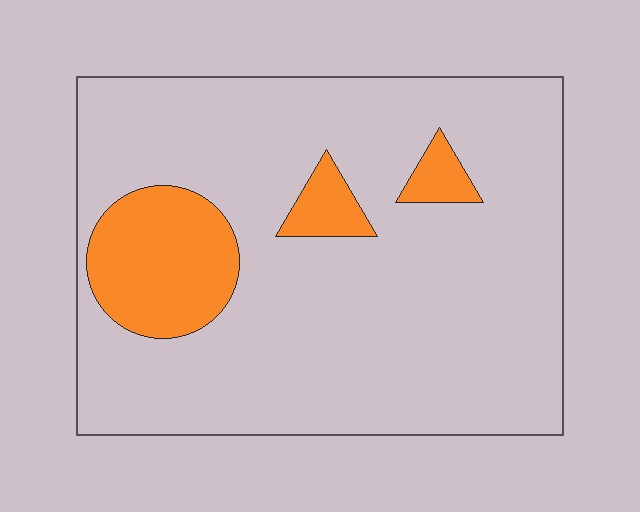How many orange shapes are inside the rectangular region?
3.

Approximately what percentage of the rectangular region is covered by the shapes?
Approximately 15%.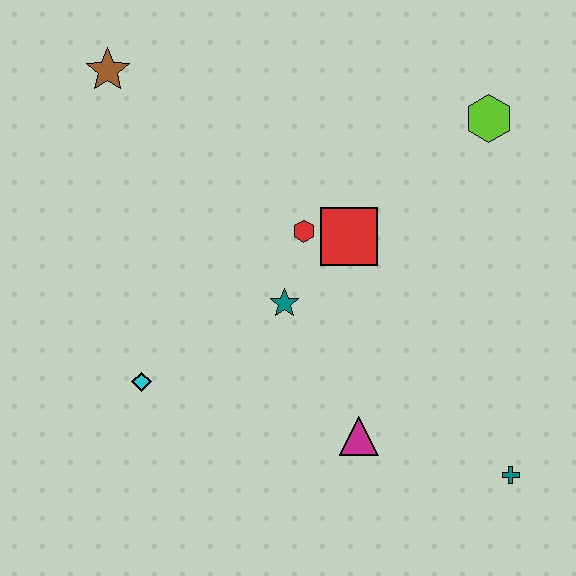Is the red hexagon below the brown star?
Yes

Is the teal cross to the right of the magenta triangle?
Yes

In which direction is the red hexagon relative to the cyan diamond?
The red hexagon is to the right of the cyan diamond.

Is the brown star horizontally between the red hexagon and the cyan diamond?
No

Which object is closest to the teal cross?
The magenta triangle is closest to the teal cross.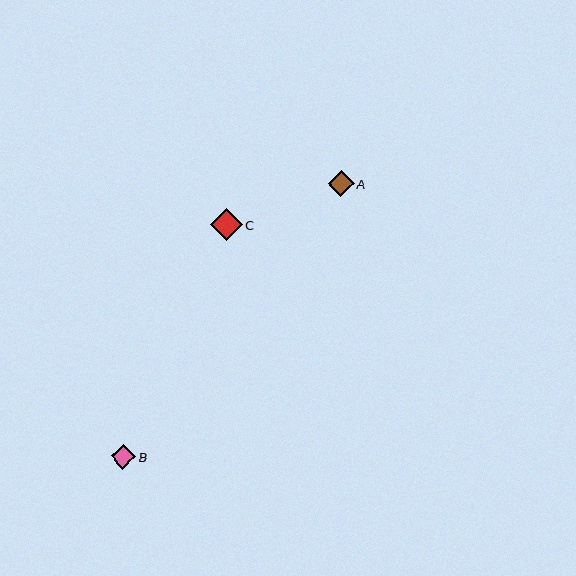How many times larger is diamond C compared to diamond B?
Diamond C is approximately 1.3 times the size of diamond B.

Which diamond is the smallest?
Diamond B is the smallest with a size of approximately 24 pixels.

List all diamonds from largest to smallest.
From largest to smallest: C, A, B.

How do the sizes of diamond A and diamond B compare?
Diamond A and diamond B are approximately the same size.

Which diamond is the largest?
Diamond C is the largest with a size of approximately 32 pixels.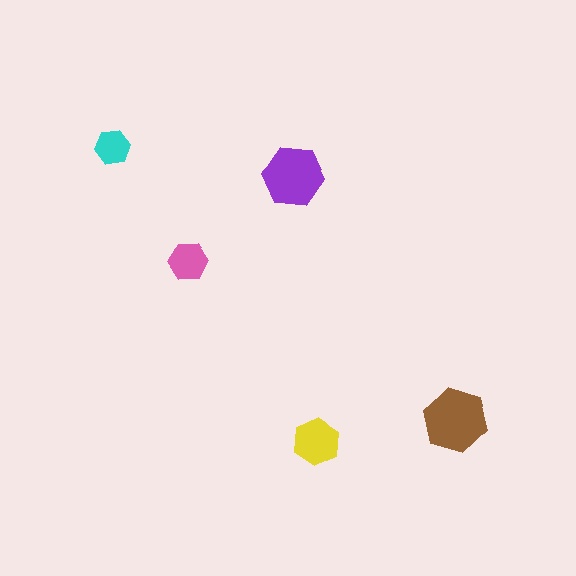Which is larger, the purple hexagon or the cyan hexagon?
The purple one.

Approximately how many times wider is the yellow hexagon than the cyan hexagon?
About 1.5 times wider.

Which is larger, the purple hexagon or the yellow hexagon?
The purple one.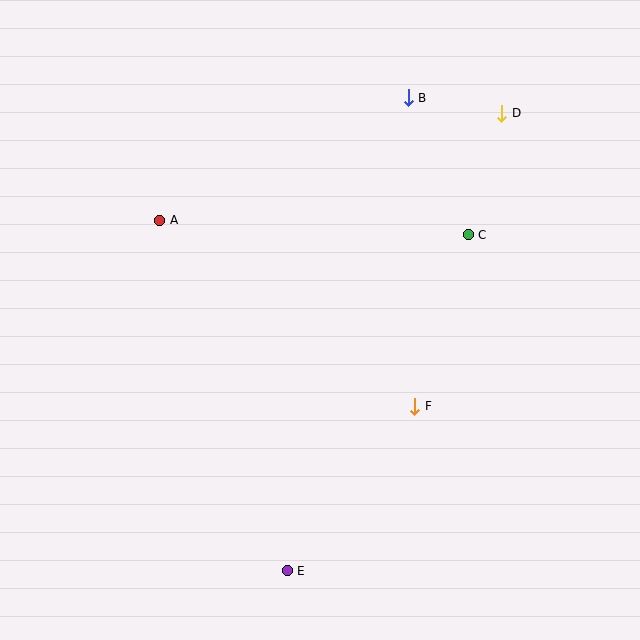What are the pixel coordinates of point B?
Point B is at (408, 98).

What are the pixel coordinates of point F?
Point F is at (415, 406).